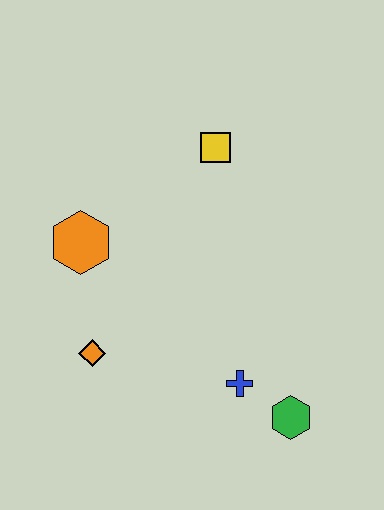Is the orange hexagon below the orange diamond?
No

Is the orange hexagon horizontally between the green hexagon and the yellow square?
No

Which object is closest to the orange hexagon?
The orange diamond is closest to the orange hexagon.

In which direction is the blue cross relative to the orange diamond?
The blue cross is to the right of the orange diamond.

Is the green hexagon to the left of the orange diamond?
No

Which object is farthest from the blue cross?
The yellow square is farthest from the blue cross.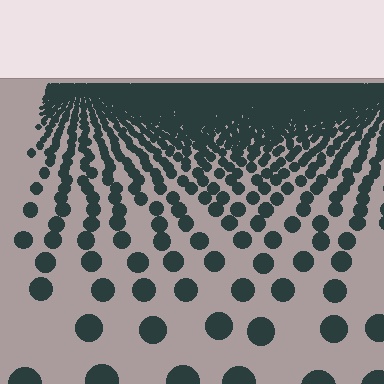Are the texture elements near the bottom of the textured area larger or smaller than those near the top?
Larger. Near the bottom, elements are closer to the viewer and appear at a bigger on-screen size.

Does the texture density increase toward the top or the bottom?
Density increases toward the top.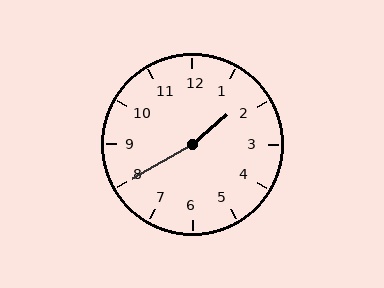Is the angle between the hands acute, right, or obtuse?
It is obtuse.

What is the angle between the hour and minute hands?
Approximately 170 degrees.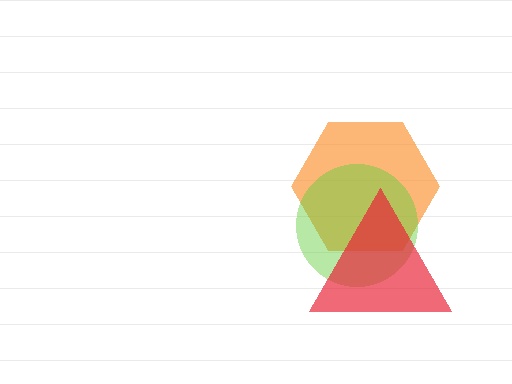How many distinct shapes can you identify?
There are 3 distinct shapes: an orange hexagon, a lime circle, a red triangle.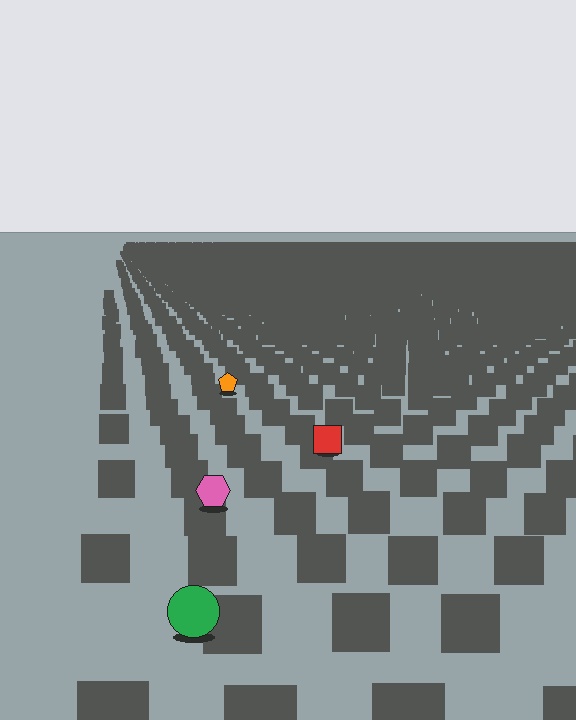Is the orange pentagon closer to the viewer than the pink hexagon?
No. The pink hexagon is closer — you can tell from the texture gradient: the ground texture is coarser near it.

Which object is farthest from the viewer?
The orange pentagon is farthest from the viewer. It appears smaller and the ground texture around it is denser.